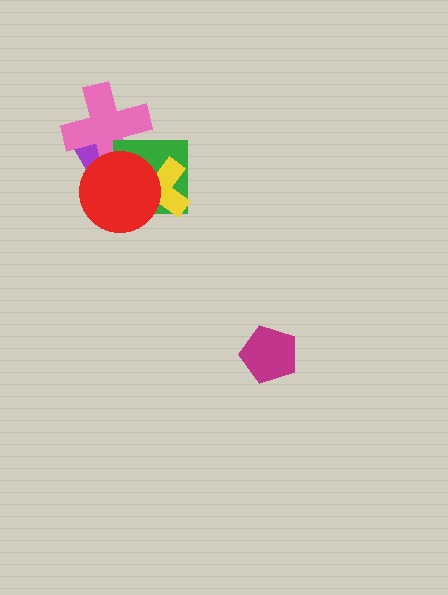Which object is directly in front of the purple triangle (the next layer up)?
The pink cross is directly in front of the purple triangle.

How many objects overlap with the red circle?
4 objects overlap with the red circle.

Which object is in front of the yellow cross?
The red circle is in front of the yellow cross.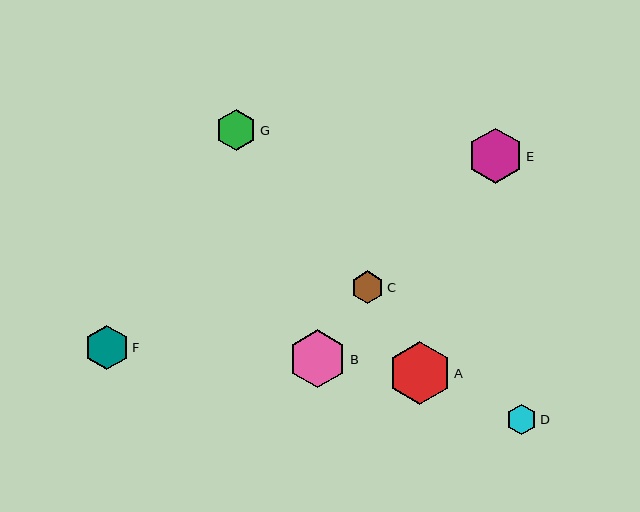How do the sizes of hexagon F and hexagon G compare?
Hexagon F and hexagon G are approximately the same size.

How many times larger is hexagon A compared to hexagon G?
Hexagon A is approximately 1.5 times the size of hexagon G.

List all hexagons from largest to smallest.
From largest to smallest: A, B, E, F, G, C, D.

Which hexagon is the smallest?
Hexagon D is the smallest with a size of approximately 31 pixels.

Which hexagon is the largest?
Hexagon A is the largest with a size of approximately 63 pixels.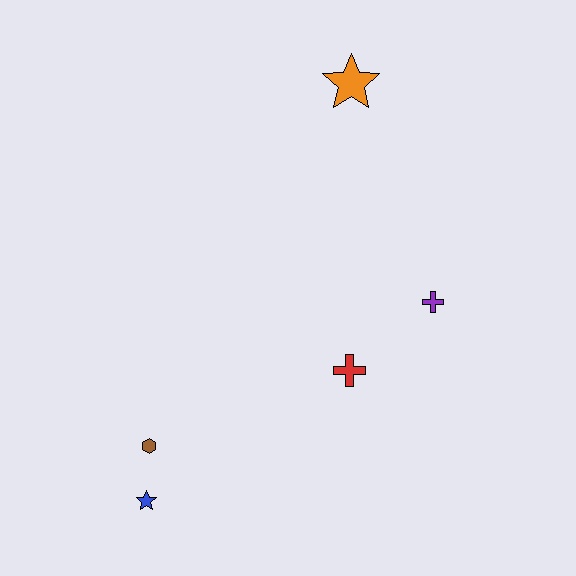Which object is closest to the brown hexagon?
The blue star is closest to the brown hexagon.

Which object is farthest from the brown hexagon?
The orange star is farthest from the brown hexagon.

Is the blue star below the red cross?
Yes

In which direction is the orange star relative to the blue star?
The orange star is above the blue star.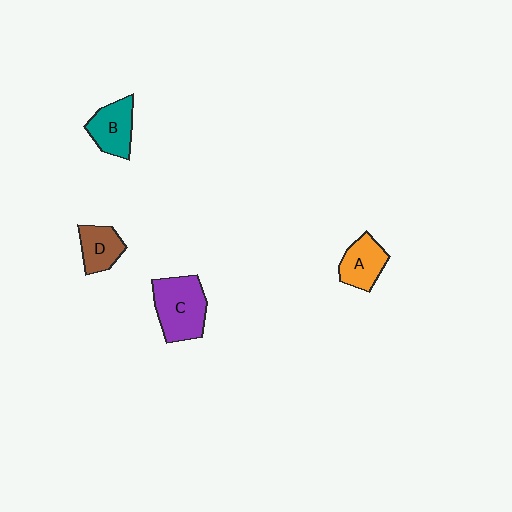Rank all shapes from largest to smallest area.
From largest to smallest: C (purple), B (teal), A (orange), D (brown).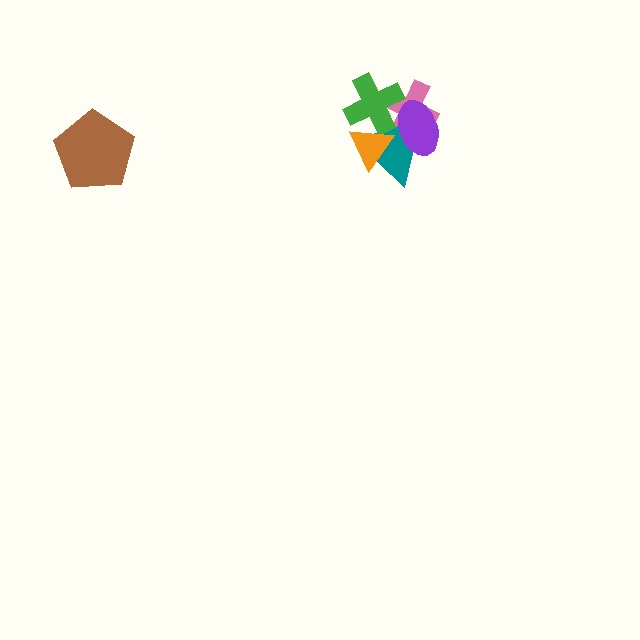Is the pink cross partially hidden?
Yes, it is partially covered by another shape.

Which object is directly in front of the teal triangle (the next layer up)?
The purple ellipse is directly in front of the teal triangle.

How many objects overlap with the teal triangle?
4 objects overlap with the teal triangle.